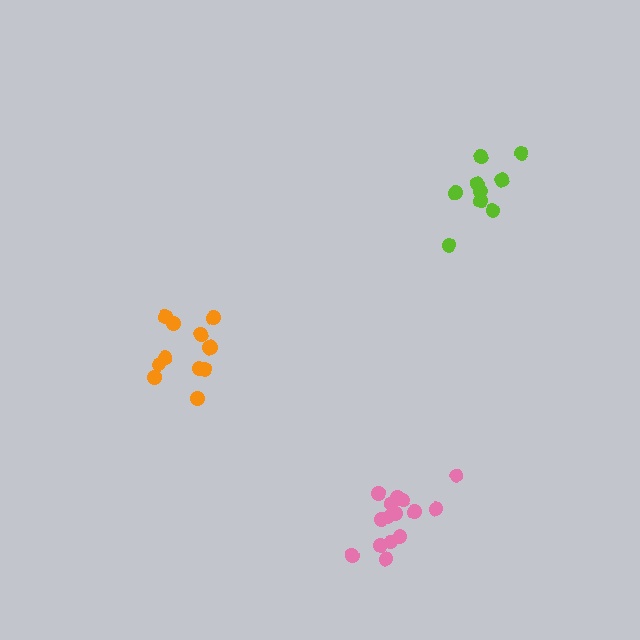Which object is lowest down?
The pink cluster is bottommost.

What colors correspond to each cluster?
The clusters are colored: orange, lime, pink.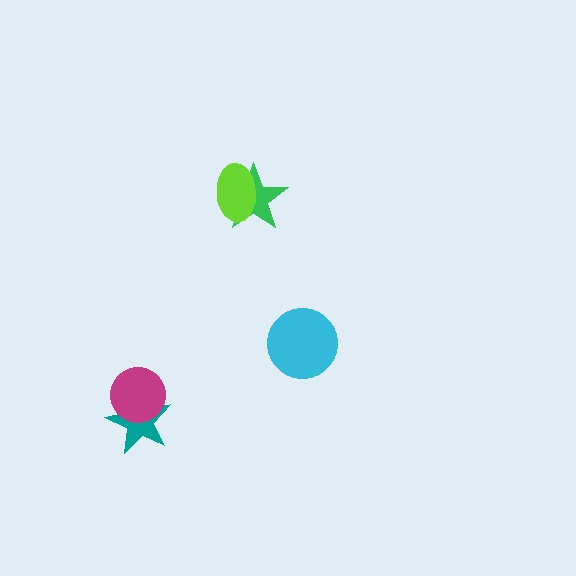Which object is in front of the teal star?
The magenta circle is in front of the teal star.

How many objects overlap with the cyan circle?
0 objects overlap with the cyan circle.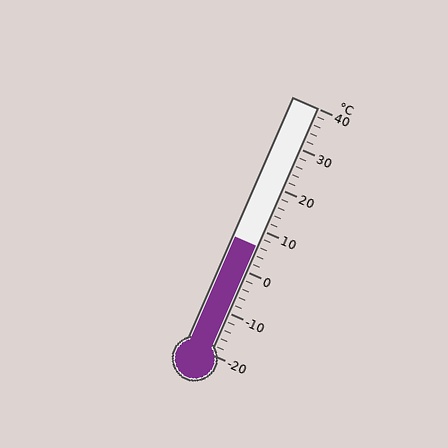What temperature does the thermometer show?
The thermometer shows approximately 6°C.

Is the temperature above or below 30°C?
The temperature is below 30°C.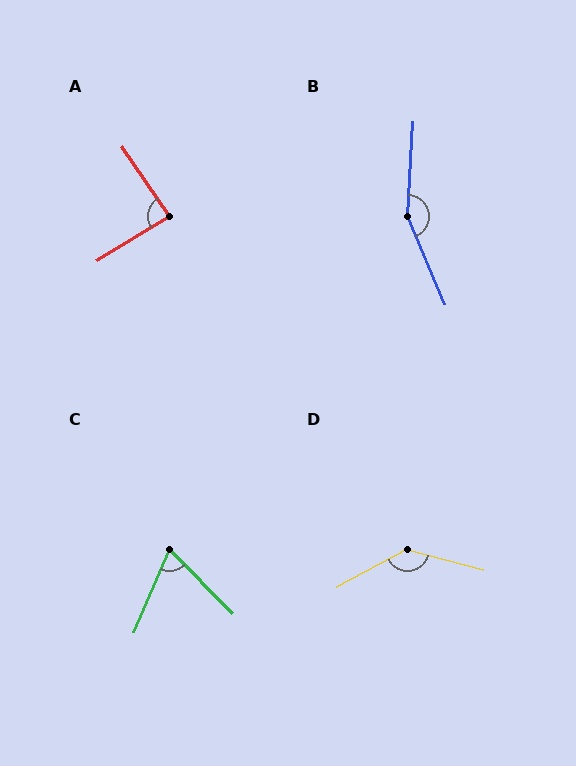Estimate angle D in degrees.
Approximately 137 degrees.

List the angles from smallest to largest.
C (68°), A (87°), D (137°), B (153°).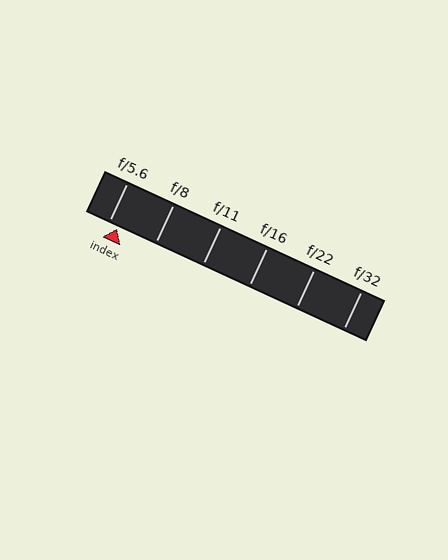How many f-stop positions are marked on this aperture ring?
There are 6 f-stop positions marked.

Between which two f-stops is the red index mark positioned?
The index mark is between f/5.6 and f/8.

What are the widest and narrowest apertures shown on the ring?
The widest aperture shown is f/5.6 and the narrowest is f/32.